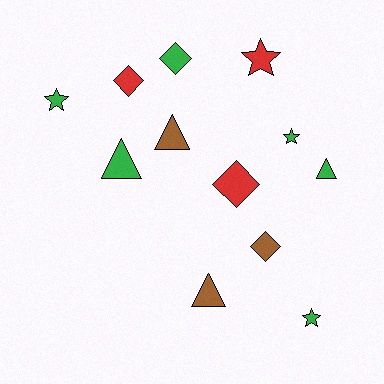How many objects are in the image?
There are 12 objects.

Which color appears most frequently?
Green, with 6 objects.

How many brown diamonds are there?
There is 1 brown diamond.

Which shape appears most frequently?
Diamond, with 4 objects.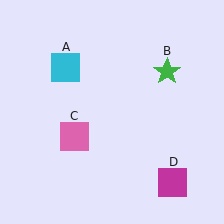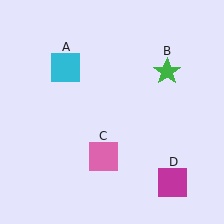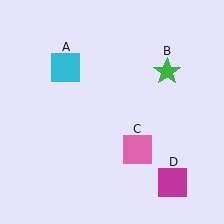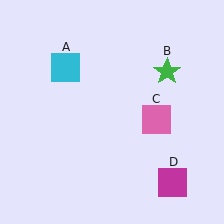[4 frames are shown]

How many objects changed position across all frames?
1 object changed position: pink square (object C).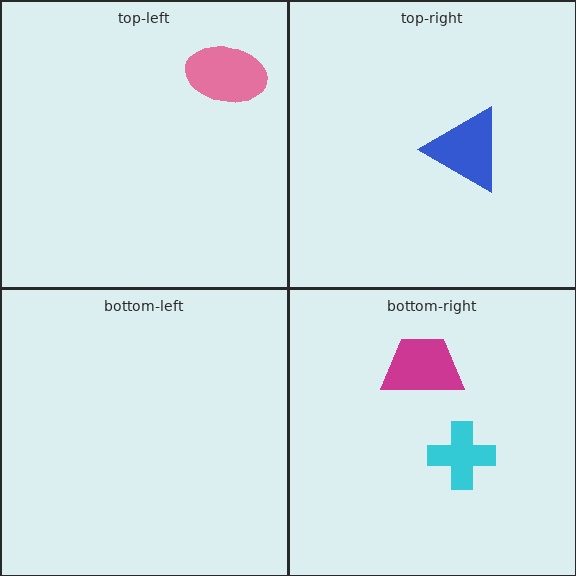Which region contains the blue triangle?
The top-right region.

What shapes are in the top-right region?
The blue triangle.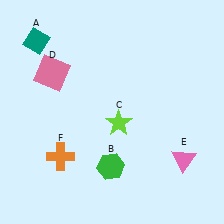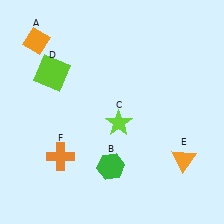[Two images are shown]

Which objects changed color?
A changed from teal to orange. D changed from pink to lime. E changed from pink to orange.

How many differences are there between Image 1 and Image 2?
There are 3 differences between the two images.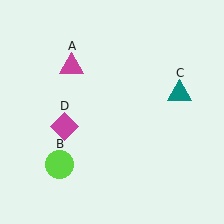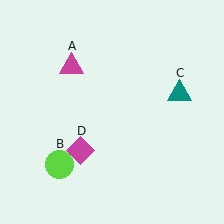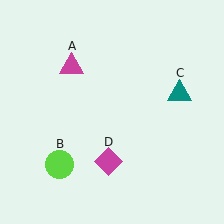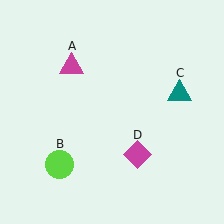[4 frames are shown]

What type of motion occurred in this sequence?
The magenta diamond (object D) rotated counterclockwise around the center of the scene.